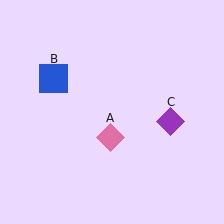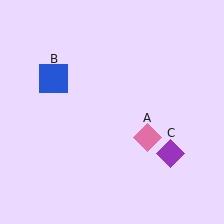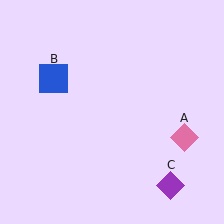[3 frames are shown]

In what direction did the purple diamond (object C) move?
The purple diamond (object C) moved down.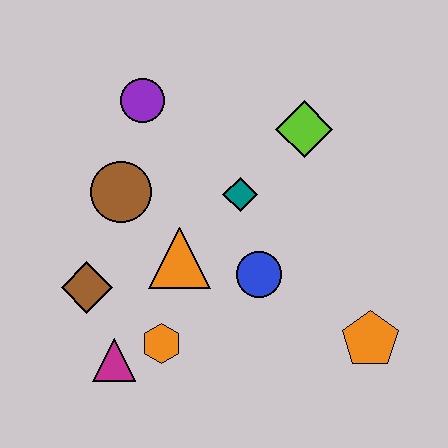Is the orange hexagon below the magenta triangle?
No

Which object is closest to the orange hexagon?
The magenta triangle is closest to the orange hexagon.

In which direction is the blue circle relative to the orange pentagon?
The blue circle is to the left of the orange pentagon.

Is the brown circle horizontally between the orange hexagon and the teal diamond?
No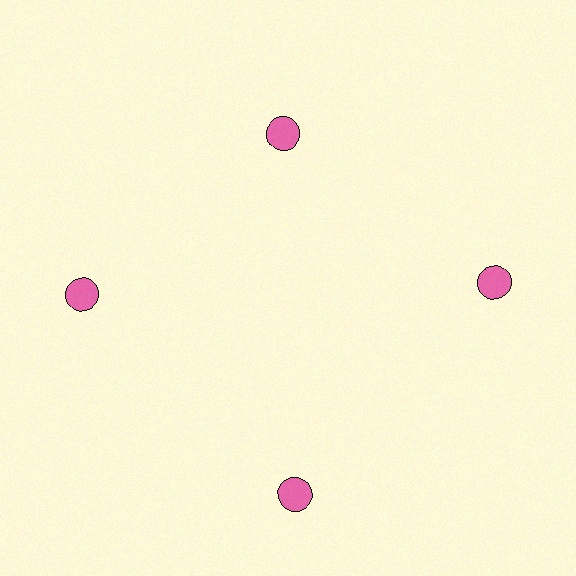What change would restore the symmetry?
The symmetry would be restored by moving it outward, back onto the ring so that all 4 circles sit at equal angles and equal distance from the center.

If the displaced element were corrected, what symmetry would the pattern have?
It would have 4-fold rotational symmetry — the pattern would map onto itself every 90 degrees.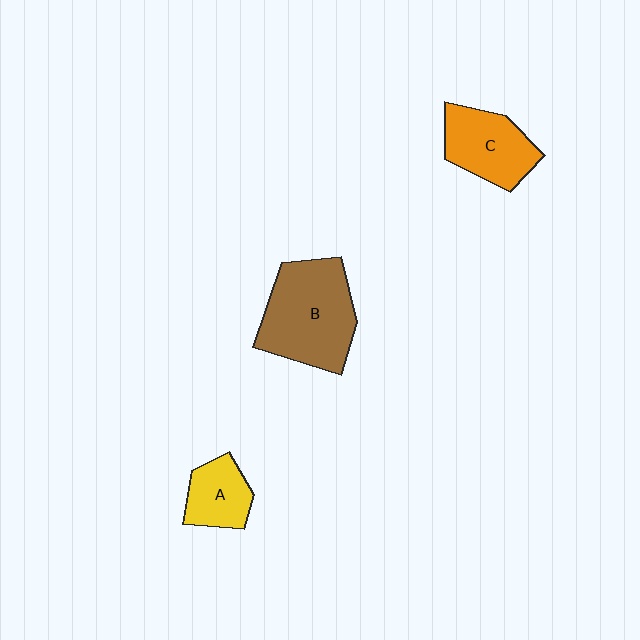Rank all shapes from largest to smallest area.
From largest to smallest: B (brown), C (orange), A (yellow).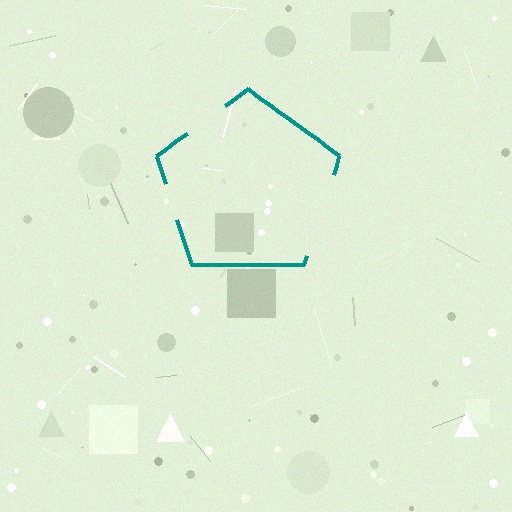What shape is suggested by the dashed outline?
The dashed outline suggests a pentagon.